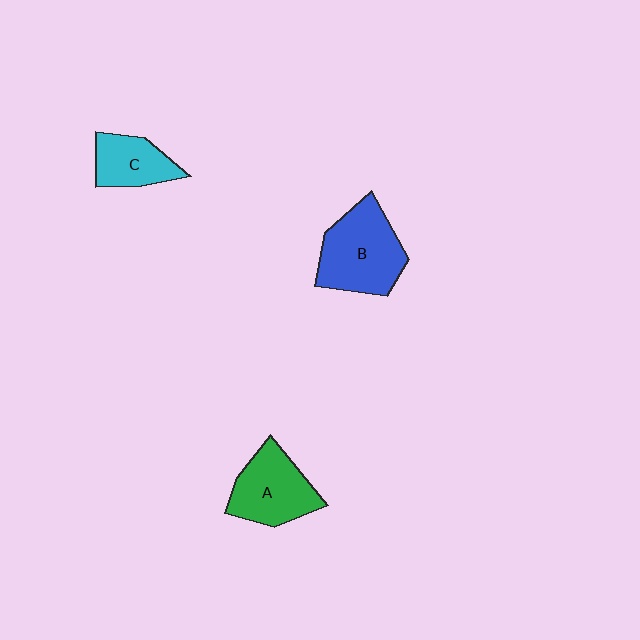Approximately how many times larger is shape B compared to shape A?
Approximately 1.2 times.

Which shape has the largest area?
Shape B (blue).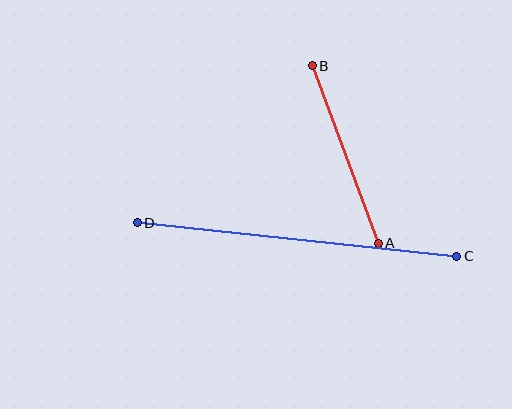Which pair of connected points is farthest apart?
Points C and D are farthest apart.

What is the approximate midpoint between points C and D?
The midpoint is at approximately (297, 239) pixels.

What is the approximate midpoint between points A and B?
The midpoint is at approximately (345, 154) pixels.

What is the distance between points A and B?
The distance is approximately 190 pixels.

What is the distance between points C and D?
The distance is approximately 321 pixels.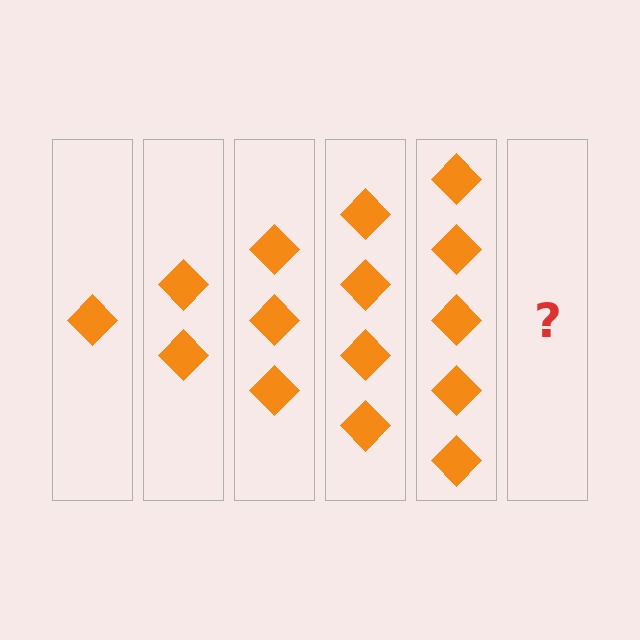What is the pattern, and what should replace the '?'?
The pattern is that each step adds one more diamond. The '?' should be 6 diamonds.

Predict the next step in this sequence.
The next step is 6 diamonds.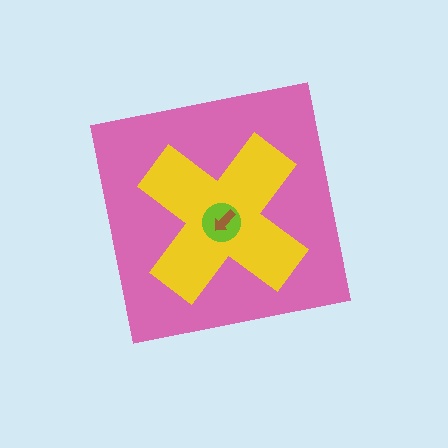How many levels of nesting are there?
4.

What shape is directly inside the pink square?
The yellow cross.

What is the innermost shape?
The brown arrow.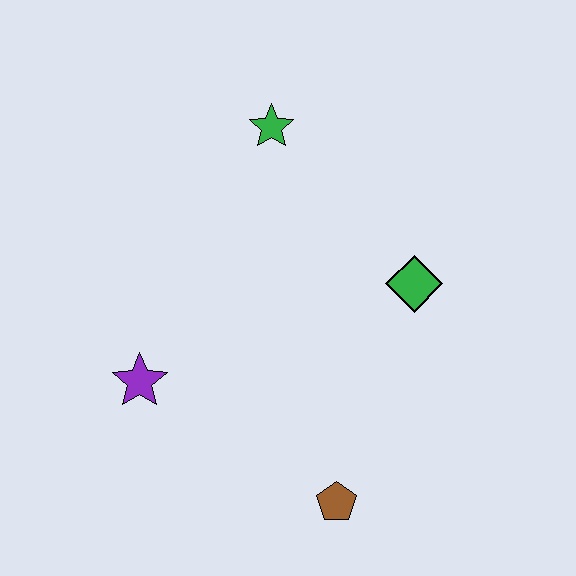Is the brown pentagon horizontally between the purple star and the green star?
No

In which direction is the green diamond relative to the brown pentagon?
The green diamond is above the brown pentagon.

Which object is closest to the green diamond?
The green star is closest to the green diamond.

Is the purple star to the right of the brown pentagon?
No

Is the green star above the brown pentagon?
Yes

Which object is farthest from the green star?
The brown pentagon is farthest from the green star.